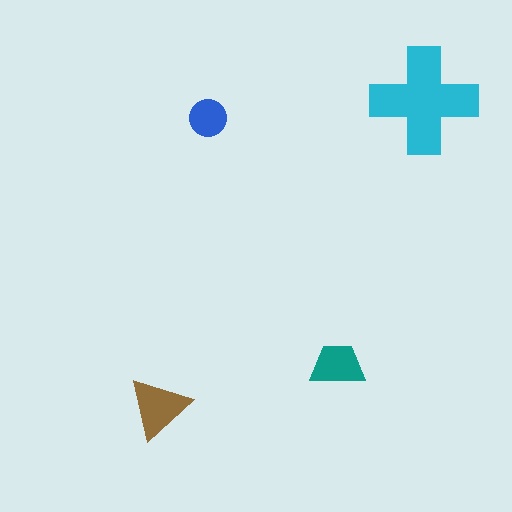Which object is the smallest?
The blue circle.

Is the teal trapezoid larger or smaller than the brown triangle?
Smaller.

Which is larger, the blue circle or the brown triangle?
The brown triangle.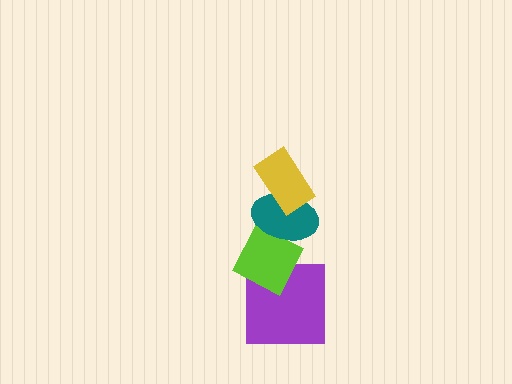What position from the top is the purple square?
The purple square is 4th from the top.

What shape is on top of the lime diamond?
The teal ellipse is on top of the lime diamond.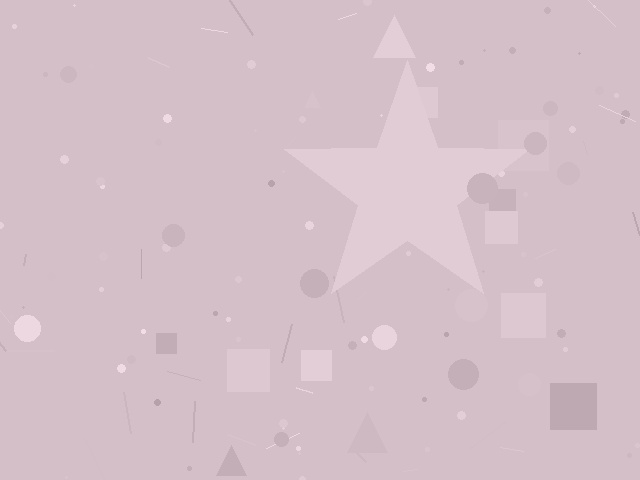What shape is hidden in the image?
A star is hidden in the image.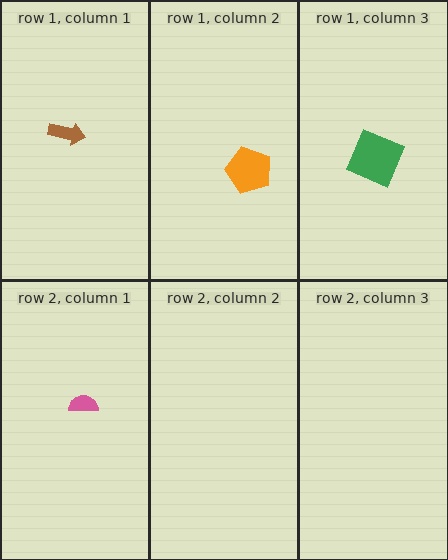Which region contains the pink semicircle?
The row 2, column 1 region.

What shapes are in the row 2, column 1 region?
The pink semicircle.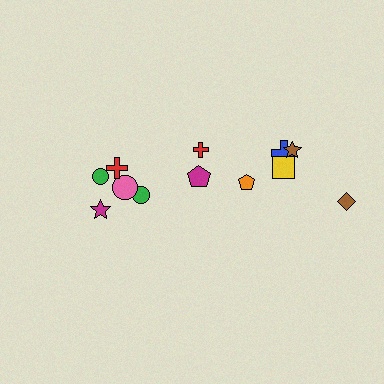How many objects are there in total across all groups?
There are 12 objects.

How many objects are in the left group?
There are 5 objects.